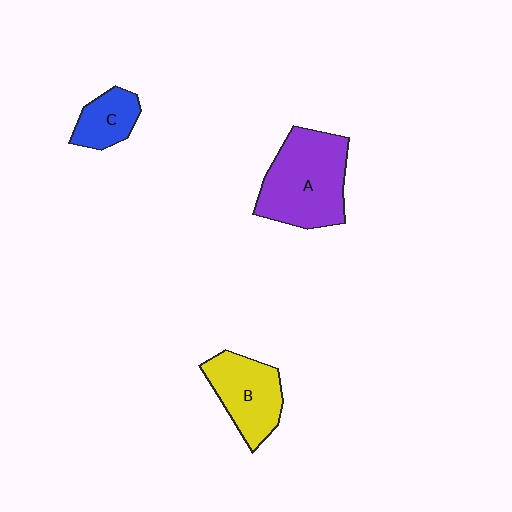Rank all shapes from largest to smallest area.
From largest to smallest: A (purple), B (yellow), C (blue).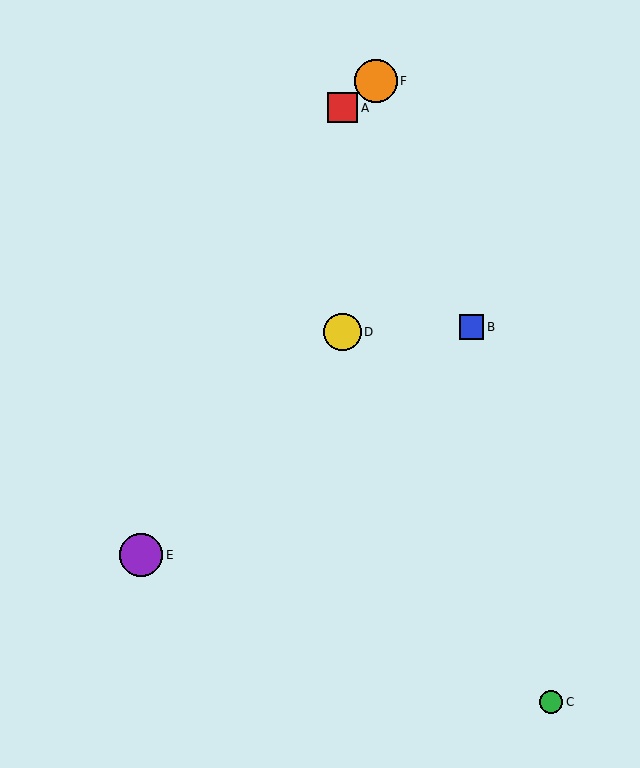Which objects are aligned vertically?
Objects A, D are aligned vertically.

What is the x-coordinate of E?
Object E is at x≈141.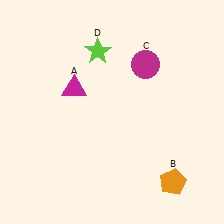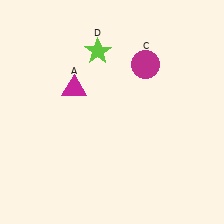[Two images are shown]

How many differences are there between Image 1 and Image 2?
There is 1 difference between the two images.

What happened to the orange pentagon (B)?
The orange pentagon (B) was removed in Image 2. It was in the bottom-right area of Image 1.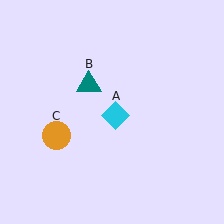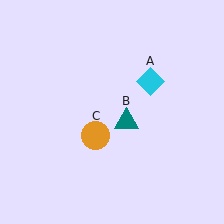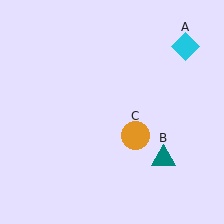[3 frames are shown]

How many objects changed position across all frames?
3 objects changed position: cyan diamond (object A), teal triangle (object B), orange circle (object C).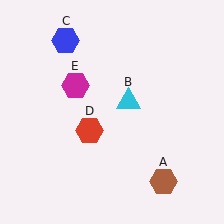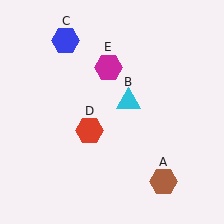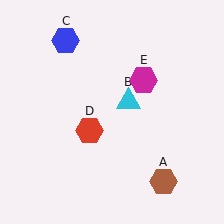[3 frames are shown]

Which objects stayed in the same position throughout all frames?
Brown hexagon (object A) and cyan triangle (object B) and blue hexagon (object C) and red hexagon (object D) remained stationary.